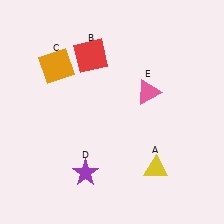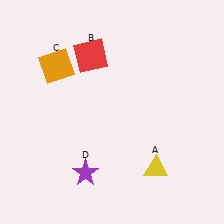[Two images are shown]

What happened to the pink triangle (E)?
The pink triangle (E) was removed in Image 2. It was in the top-right area of Image 1.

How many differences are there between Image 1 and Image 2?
There is 1 difference between the two images.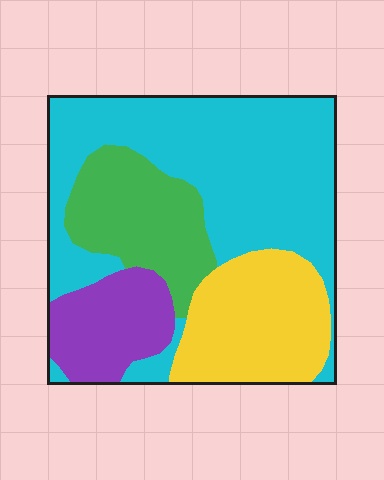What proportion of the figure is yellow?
Yellow covers about 20% of the figure.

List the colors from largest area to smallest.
From largest to smallest: cyan, yellow, green, purple.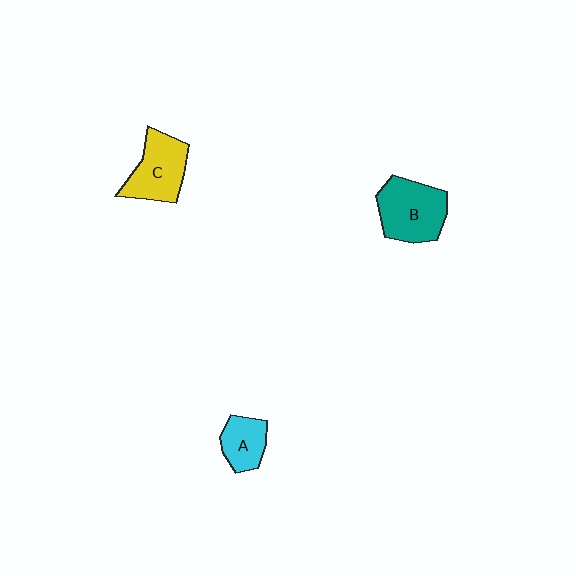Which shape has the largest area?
Shape B (teal).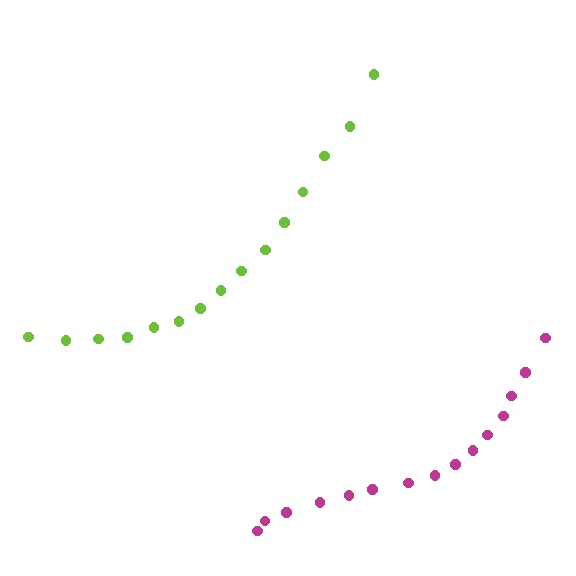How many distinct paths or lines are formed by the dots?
There are 2 distinct paths.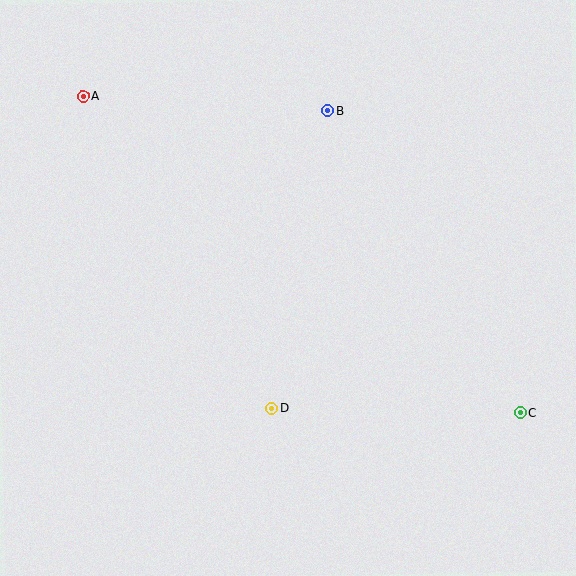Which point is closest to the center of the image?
Point D at (272, 408) is closest to the center.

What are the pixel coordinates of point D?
Point D is at (272, 408).